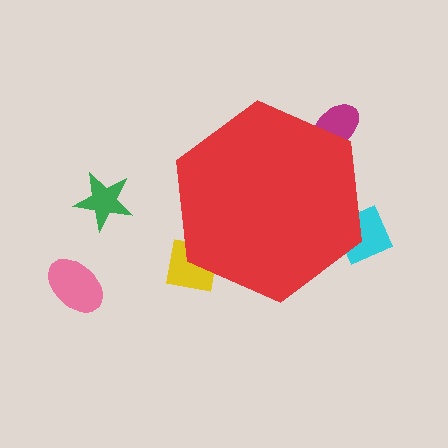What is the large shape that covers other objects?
A red hexagon.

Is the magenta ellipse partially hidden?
Yes, the magenta ellipse is partially hidden behind the red hexagon.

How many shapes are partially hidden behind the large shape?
3 shapes are partially hidden.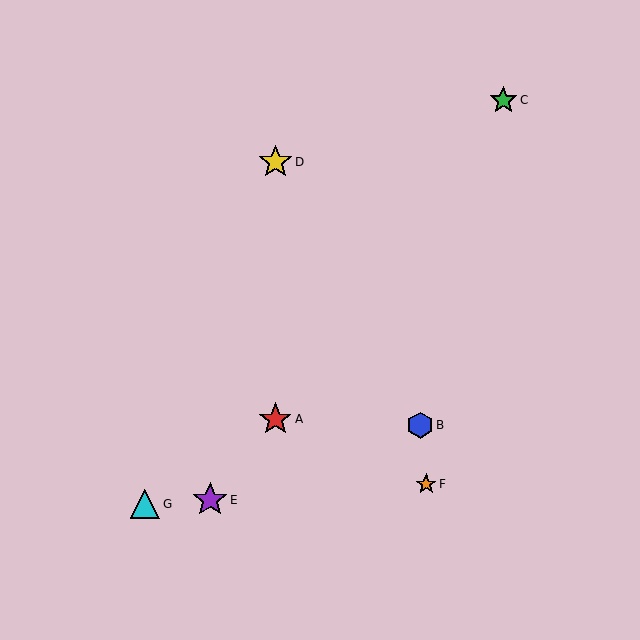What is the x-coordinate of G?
Object G is at x≈145.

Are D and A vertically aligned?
Yes, both are at x≈275.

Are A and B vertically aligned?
No, A is at x≈275 and B is at x≈420.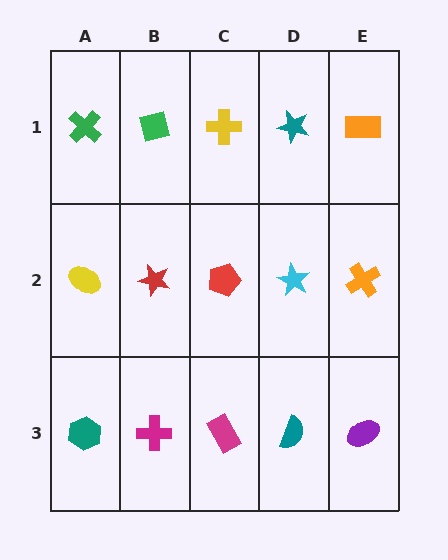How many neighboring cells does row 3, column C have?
3.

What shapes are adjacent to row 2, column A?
A green cross (row 1, column A), a teal hexagon (row 3, column A), a red star (row 2, column B).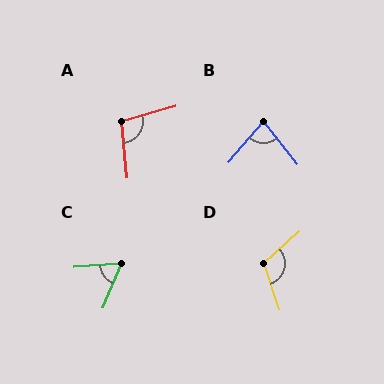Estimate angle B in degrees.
Approximately 79 degrees.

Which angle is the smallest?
C, at approximately 64 degrees.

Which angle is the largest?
D, at approximately 113 degrees.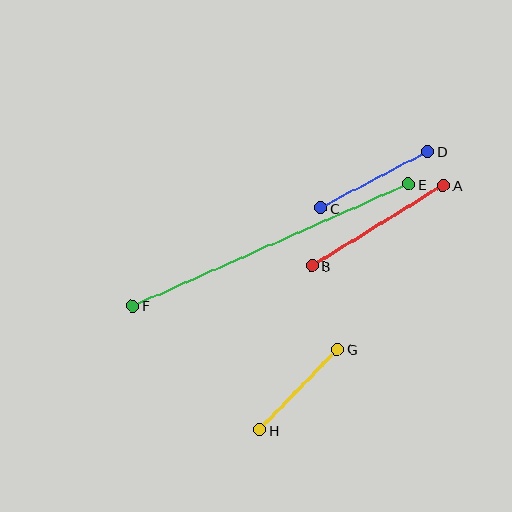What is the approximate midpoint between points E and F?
The midpoint is at approximately (271, 245) pixels.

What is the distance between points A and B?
The distance is approximately 154 pixels.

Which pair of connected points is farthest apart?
Points E and F are farthest apart.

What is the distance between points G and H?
The distance is approximately 112 pixels.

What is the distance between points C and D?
The distance is approximately 121 pixels.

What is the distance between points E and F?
The distance is approximately 301 pixels.